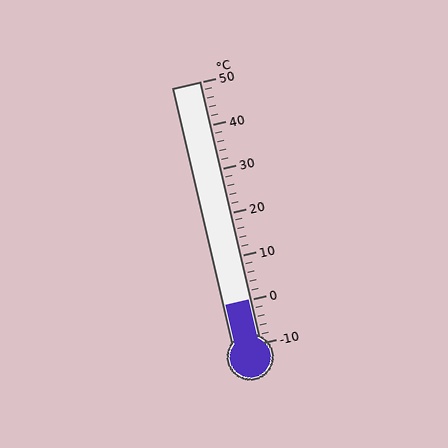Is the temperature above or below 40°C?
The temperature is below 40°C.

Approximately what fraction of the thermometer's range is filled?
The thermometer is filled to approximately 15% of its range.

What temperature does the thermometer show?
The thermometer shows approximately 0°C.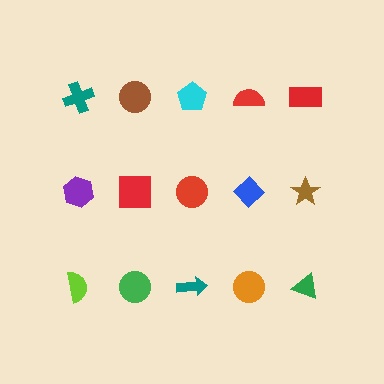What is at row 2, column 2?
A red square.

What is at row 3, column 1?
A lime semicircle.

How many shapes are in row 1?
5 shapes.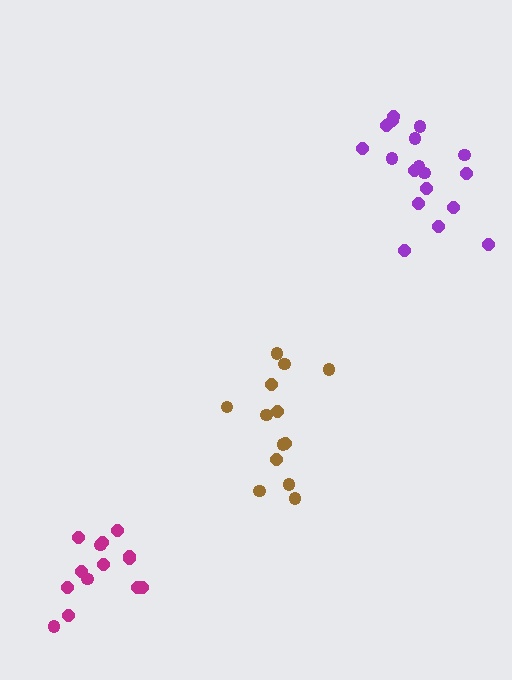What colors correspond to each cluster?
The clusters are colored: brown, magenta, purple.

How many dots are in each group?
Group 1: 13 dots, Group 2: 14 dots, Group 3: 18 dots (45 total).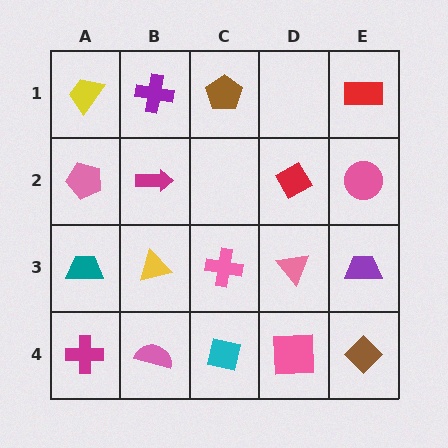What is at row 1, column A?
A yellow trapezoid.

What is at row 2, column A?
A pink pentagon.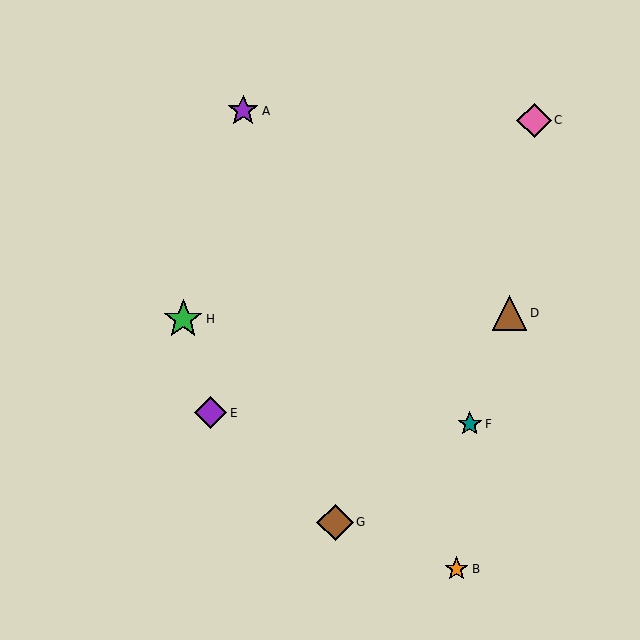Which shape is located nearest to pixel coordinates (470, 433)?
The teal star (labeled F) at (470, 424) is nearest to that location.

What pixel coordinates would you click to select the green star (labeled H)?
Click at (183, 319) to select the green star H.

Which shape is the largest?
The green star (labeled H) is the largest.